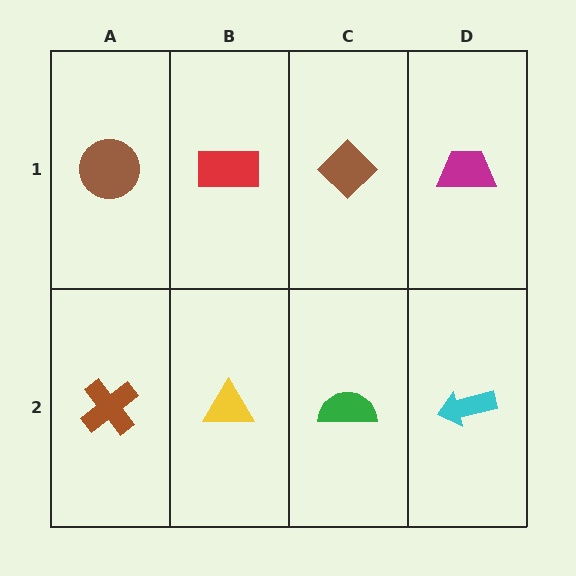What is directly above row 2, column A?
A brown circle.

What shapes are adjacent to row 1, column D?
A cyan arrow (row 2, column D), a brown diamond (row 1, column C).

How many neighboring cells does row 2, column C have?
3.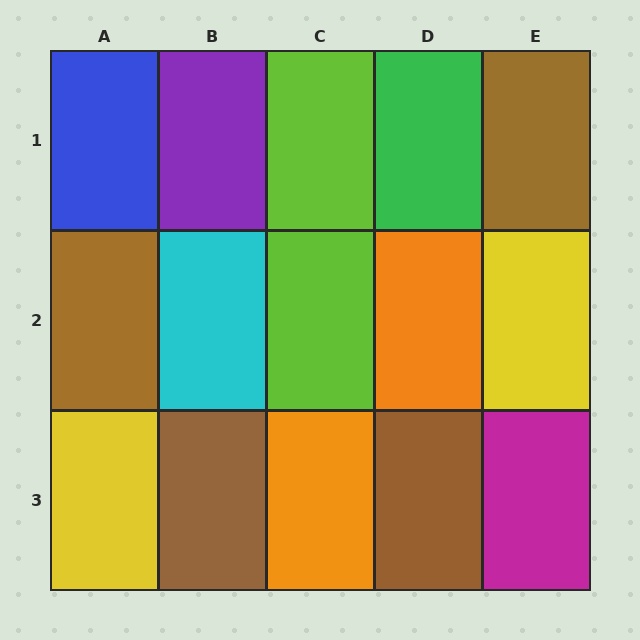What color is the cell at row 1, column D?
Green.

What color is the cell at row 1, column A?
Blue.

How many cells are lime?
2 cells are lime.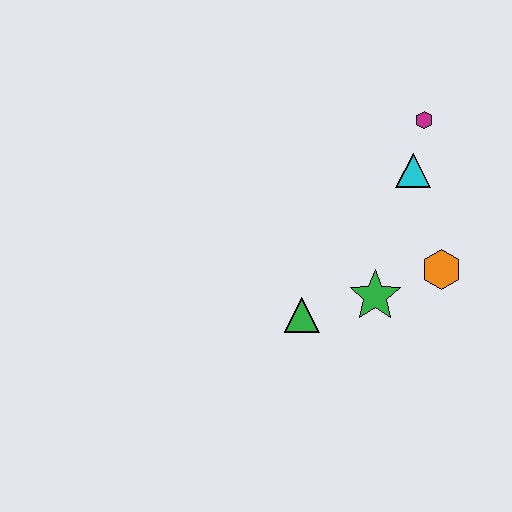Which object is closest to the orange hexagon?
The green star is closest to the orange hexagon.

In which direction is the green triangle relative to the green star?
The green triangle is to the left of the green star.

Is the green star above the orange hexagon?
No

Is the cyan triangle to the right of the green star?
Yes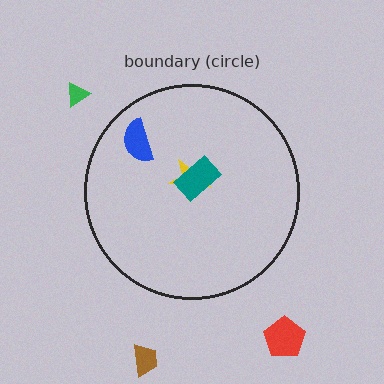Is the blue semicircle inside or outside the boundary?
Inside.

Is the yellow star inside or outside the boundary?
Inside.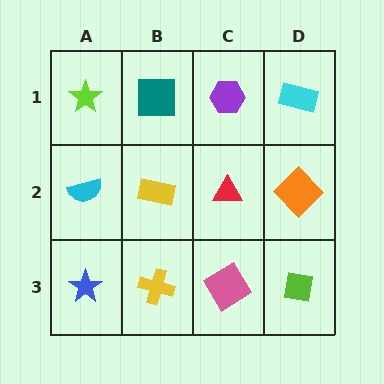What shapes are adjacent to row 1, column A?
A cyan semicircle (row 2, column A), a teal square (row 1, column B).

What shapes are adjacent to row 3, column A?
A cyan semicircle (row 2, column A), a yellow cross (row 3, column B).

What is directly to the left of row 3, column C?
A yellow cross.